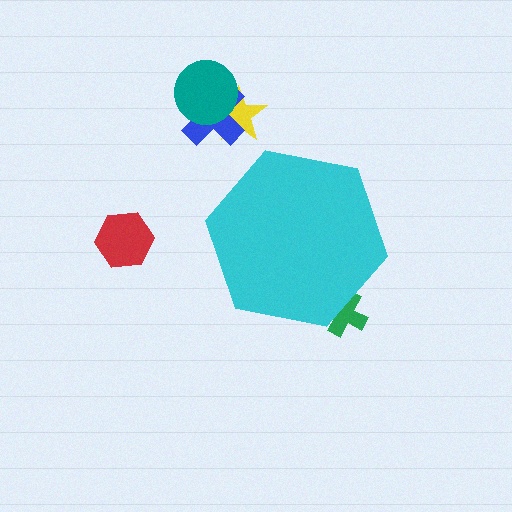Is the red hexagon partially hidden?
No, the red hexagon is fully visible.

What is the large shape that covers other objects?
A cyan hexagon.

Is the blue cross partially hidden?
No, the blue cross is fully visible.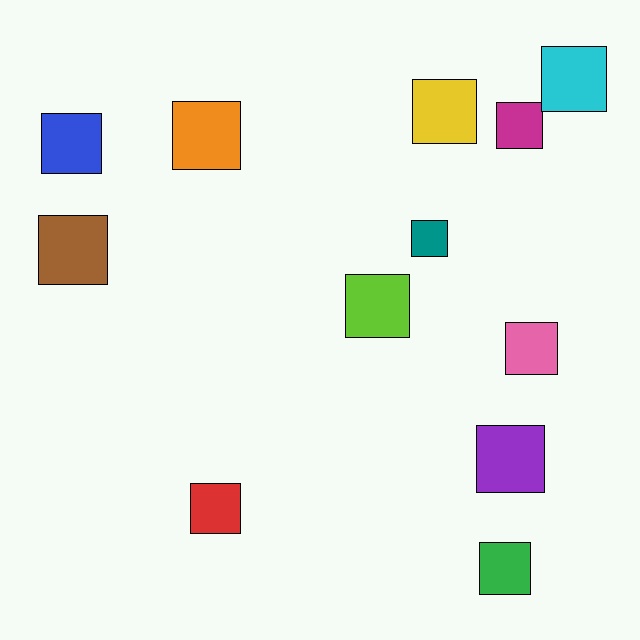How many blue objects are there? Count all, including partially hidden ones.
There is 1 blue object.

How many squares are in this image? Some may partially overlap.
There are 12 squares.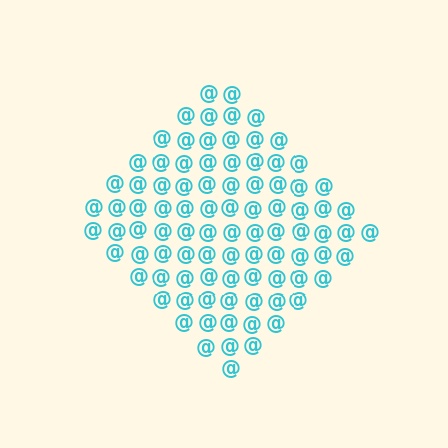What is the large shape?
The large shape is a diamond.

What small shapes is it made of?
It is made of small at signs.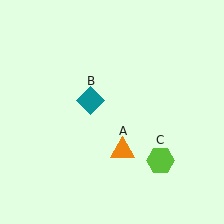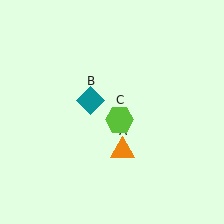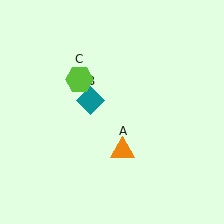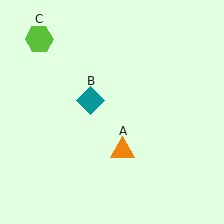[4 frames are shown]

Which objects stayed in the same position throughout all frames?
Orange triangle (object A) and teal diamond (object B) remained stationary.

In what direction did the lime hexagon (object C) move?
The lime hexagon (object C) moved up and to the left.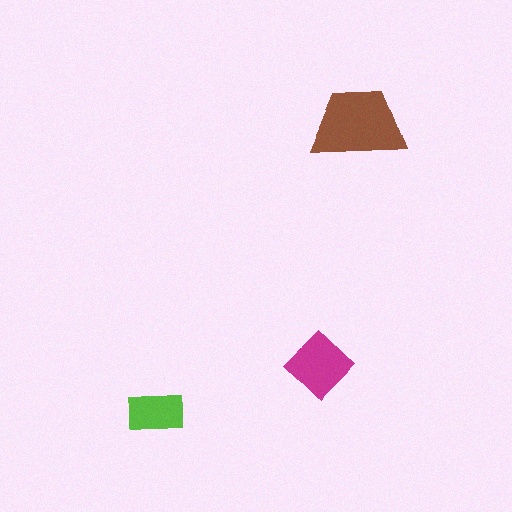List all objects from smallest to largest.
The lime rectangle, the magenta diamond, the brown trapezoid.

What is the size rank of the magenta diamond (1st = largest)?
2nd.